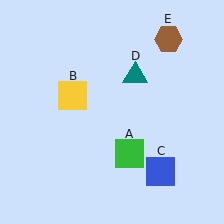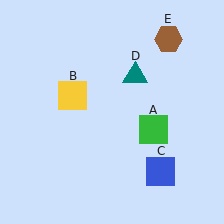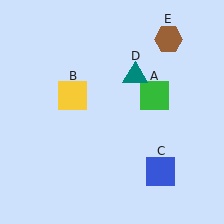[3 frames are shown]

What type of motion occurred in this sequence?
The green square (object A) rotated counterclockwise around the center of the scene.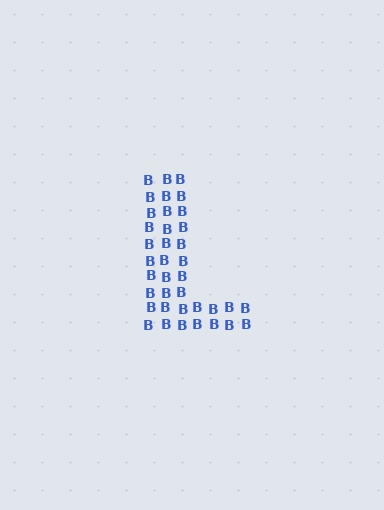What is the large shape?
The large shape is the letter L.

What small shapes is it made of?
It is made of small letter B's.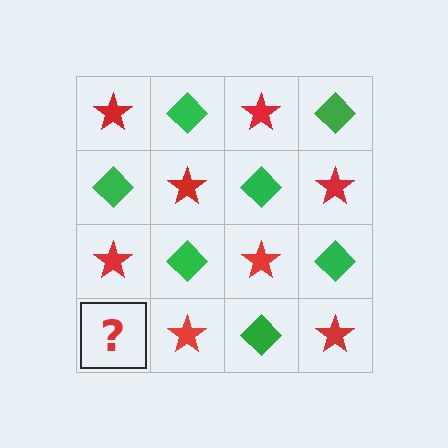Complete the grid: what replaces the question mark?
The question mark should be replaced with a green diamond.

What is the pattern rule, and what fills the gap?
The rule is that it alternates red star and green diamond in a checkerboard pattern. The gap should be filled with a green diamond.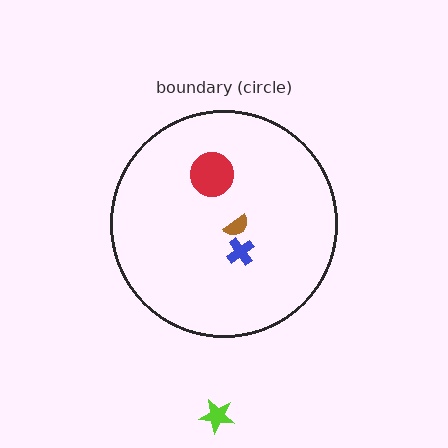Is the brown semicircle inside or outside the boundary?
Inside.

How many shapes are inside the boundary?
3 inside, 1 outside.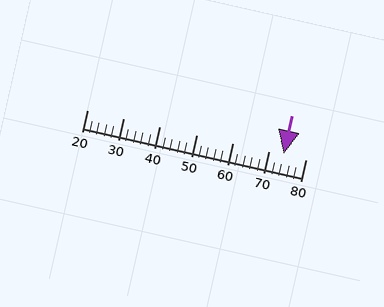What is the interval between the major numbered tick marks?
The major tick marks are spaced 10 units apart.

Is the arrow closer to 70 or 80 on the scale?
The arrow is closer to 70.